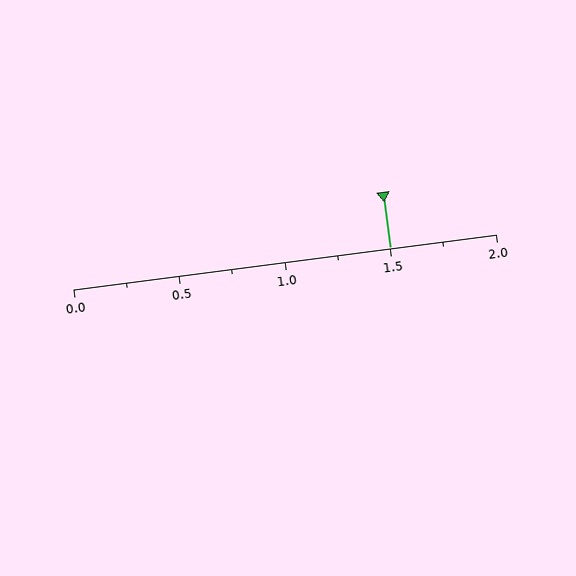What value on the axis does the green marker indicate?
The marker indicates approximately 1.5.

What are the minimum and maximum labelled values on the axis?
The axis runs from 0.0 to 2.0.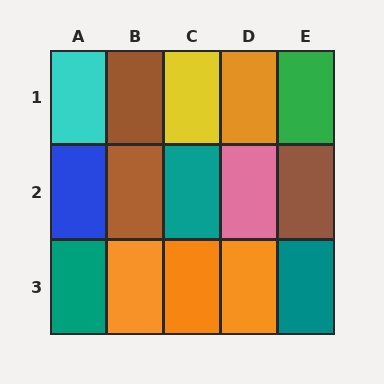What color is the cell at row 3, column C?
Orange.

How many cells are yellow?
1 cell is yellow.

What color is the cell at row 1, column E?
Green.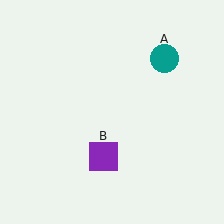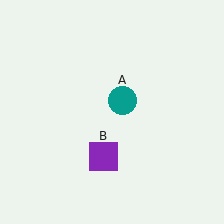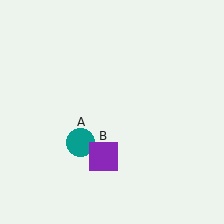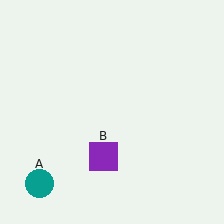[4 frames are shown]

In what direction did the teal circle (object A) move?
The teal circle (object A) moved down and to the left.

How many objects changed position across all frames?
1 object changed position: teal circle (object A).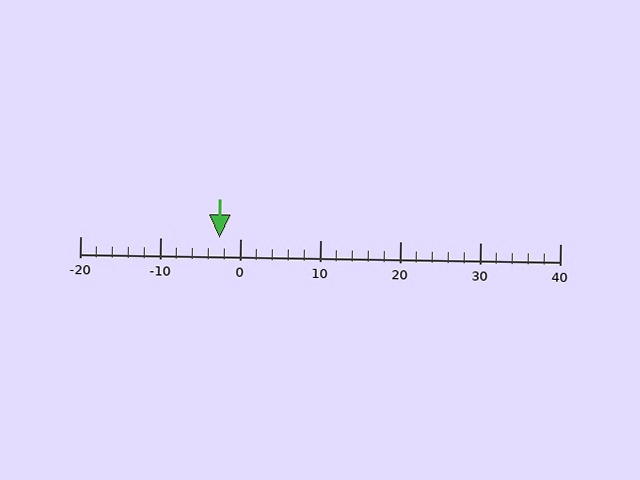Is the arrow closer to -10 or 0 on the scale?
The arrow is closer to 0.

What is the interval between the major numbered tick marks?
The major tick marks are spaced 10 units apart.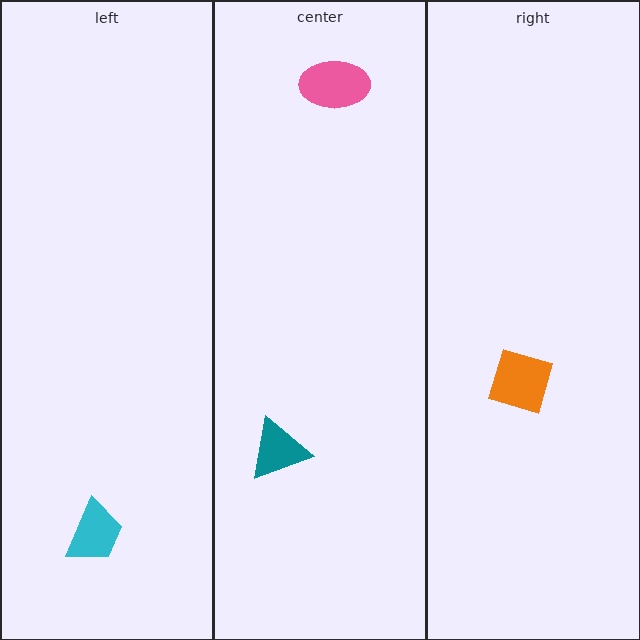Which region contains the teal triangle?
The center region.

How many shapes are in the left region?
1.